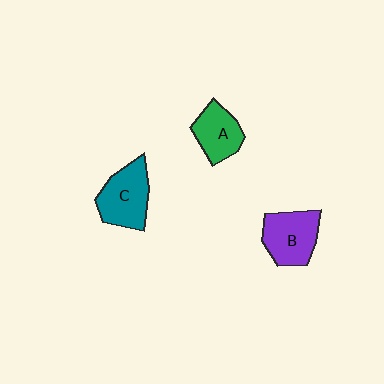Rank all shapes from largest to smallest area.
From largest to smallest: C (teal), B (purple), A (green).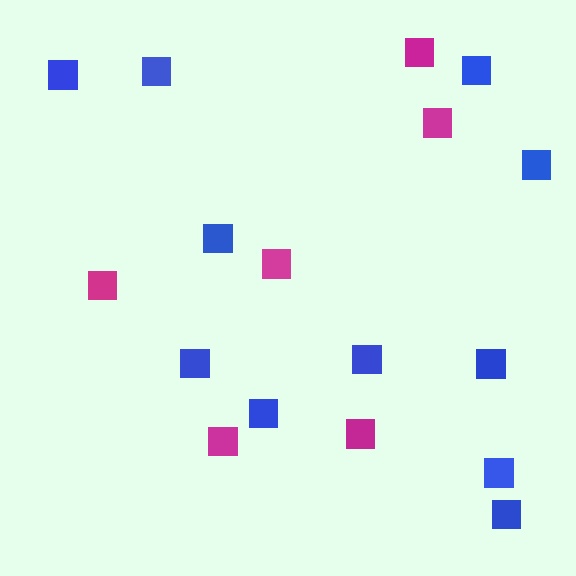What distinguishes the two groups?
There are 2 groups: one group of blue squares (11) and one group of magenta squares (6).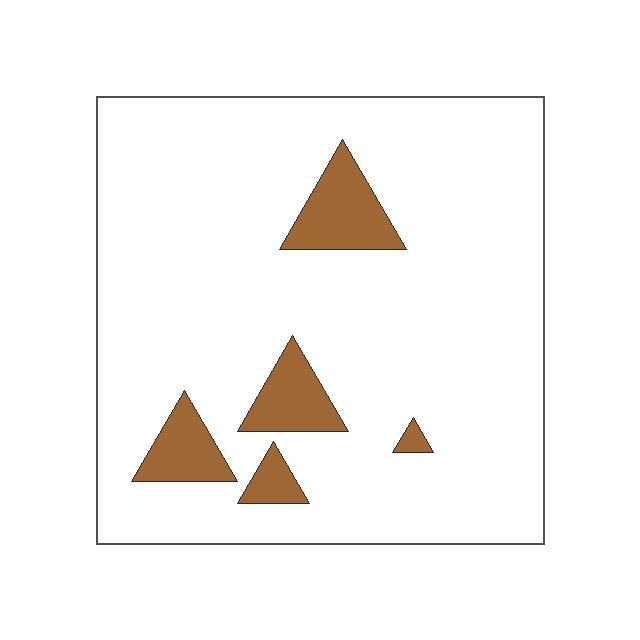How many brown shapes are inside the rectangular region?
5.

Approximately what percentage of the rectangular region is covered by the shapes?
Approximately 10%.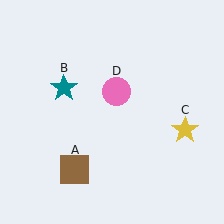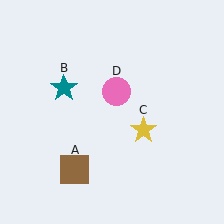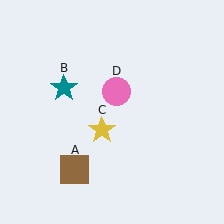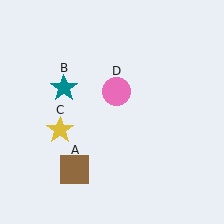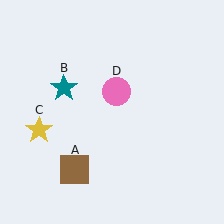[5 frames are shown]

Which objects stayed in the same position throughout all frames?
Brown square (object A) and teal star (object B) and pink circle (object D) remained stationary.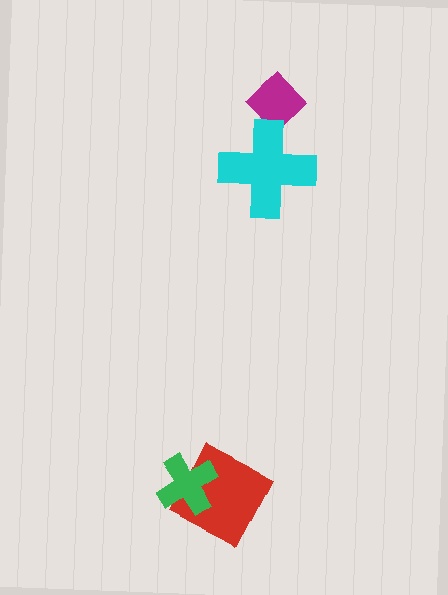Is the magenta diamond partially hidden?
Yes, it is partially covered by another shape.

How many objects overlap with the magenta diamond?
1 object overlaps with the magenta diamond.